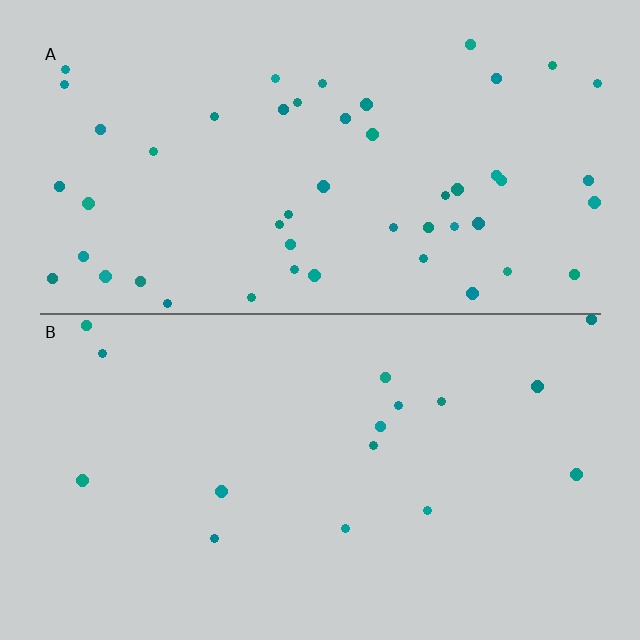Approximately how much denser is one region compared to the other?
Approximately 3.1× — region A over region B.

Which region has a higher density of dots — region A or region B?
A (the top).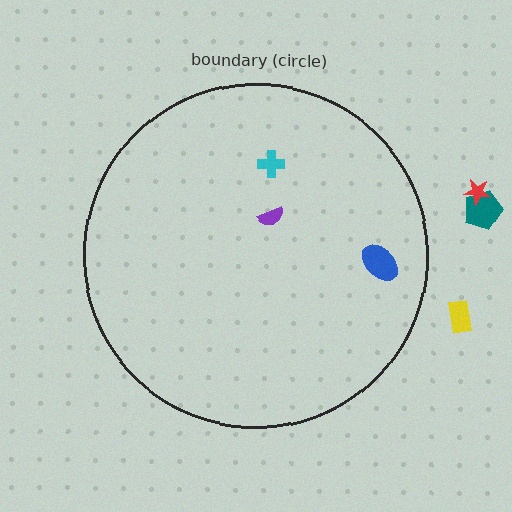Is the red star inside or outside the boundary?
Outside.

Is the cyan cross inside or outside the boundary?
Inside.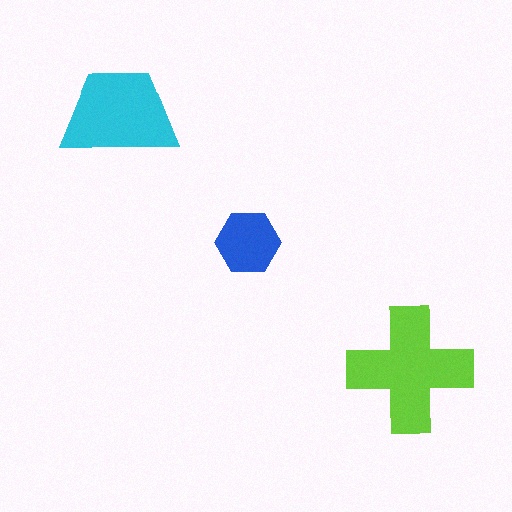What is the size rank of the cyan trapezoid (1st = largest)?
2nd.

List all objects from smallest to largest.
The blue hexagon, the cyan trapezoid, the lime cross.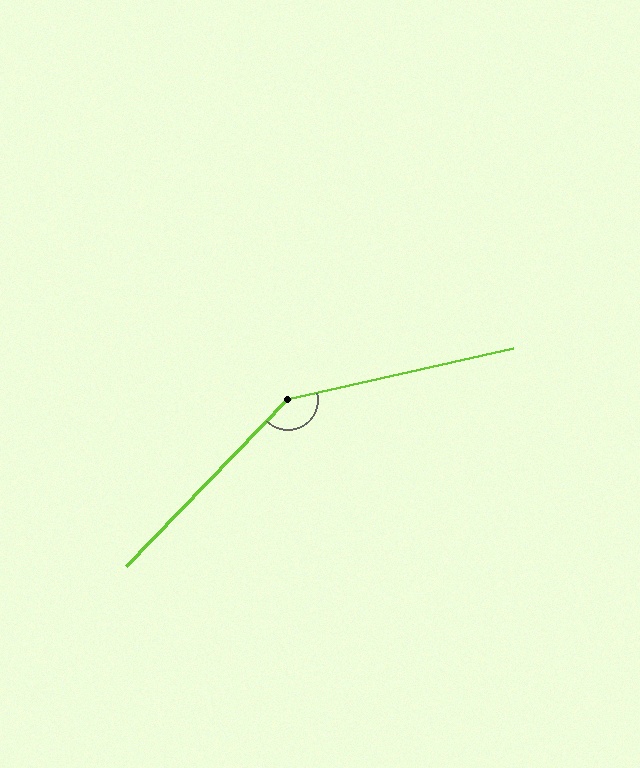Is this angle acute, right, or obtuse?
It is obtuse.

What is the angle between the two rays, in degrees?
Approximately 147 degrees.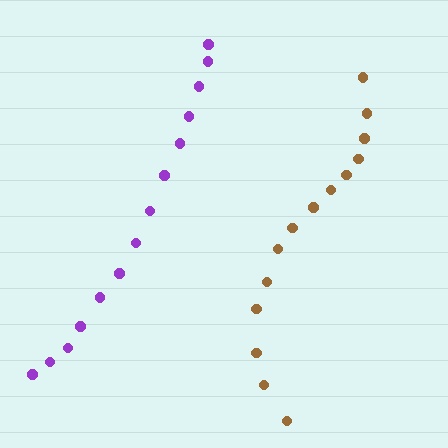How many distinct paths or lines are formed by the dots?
There are 2 distinct paths.